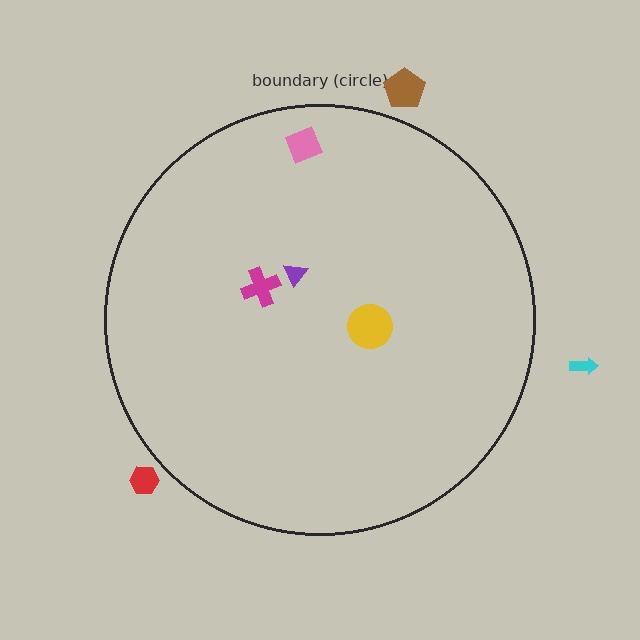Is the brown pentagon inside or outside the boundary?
Outside.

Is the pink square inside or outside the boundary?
Inside.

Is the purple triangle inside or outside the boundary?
Inside.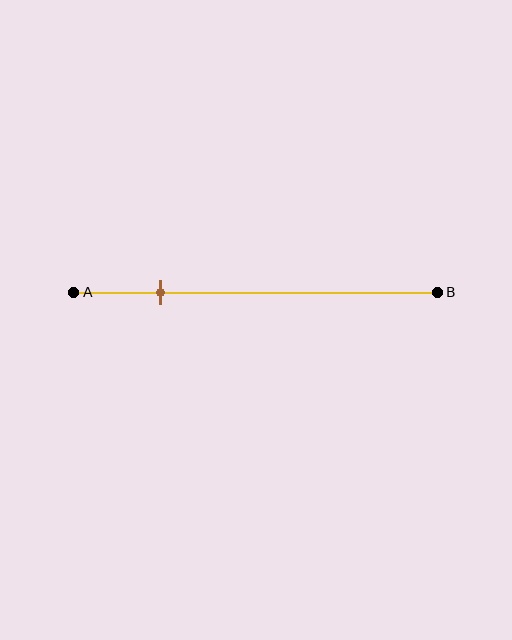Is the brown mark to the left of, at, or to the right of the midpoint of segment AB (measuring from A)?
The brown mark is to the left of the midpoint of segment AB.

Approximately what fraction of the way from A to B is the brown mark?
The brown mark is approximately 25% of the way from A to B.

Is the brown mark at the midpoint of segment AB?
No, the mark is at about 25% from A, not at the 50% midpoint.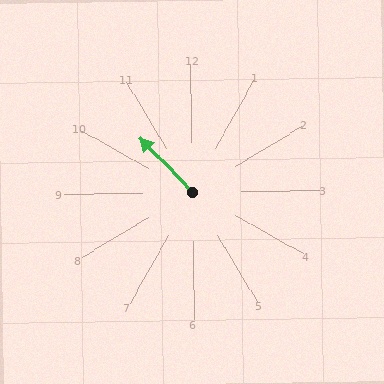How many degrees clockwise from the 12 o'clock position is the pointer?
Approximately 317 degrees.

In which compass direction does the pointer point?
Northwest.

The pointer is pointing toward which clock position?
Roughly 11 o'clock.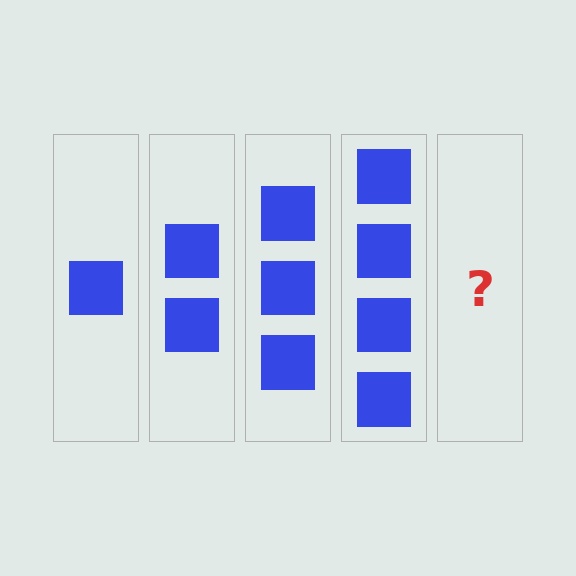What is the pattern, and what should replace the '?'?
The pattern is that each step adds one more square. The '?' should be 5 squares.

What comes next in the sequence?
The next element should be 5 squares.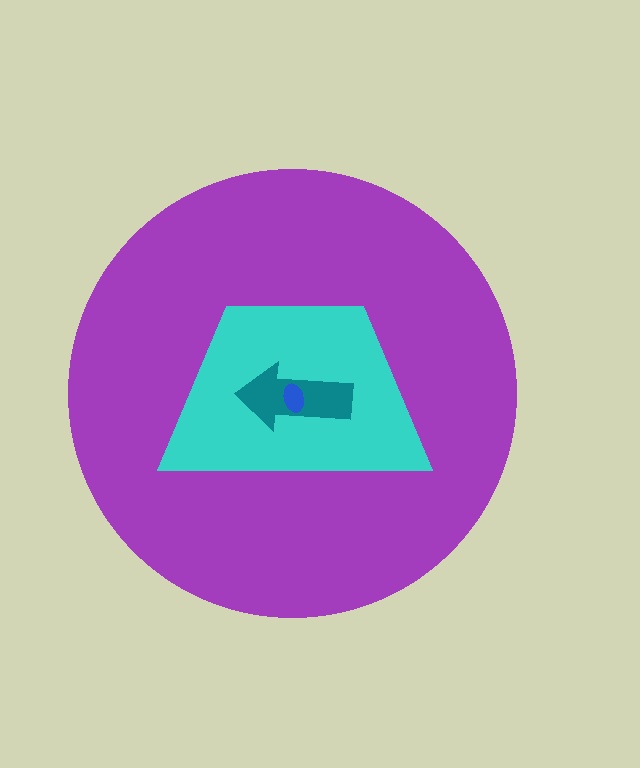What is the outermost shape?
The purple circle.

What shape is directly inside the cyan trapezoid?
The teal arrow.